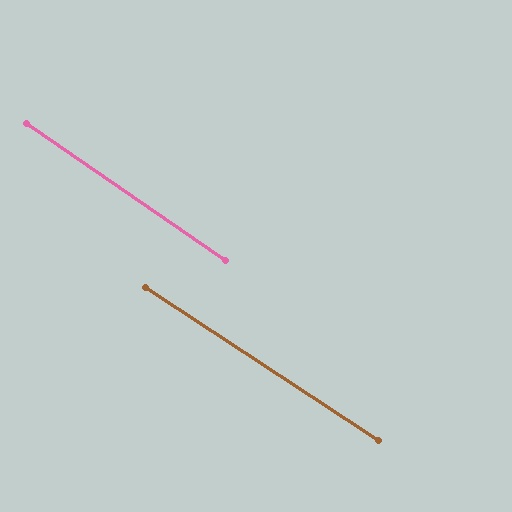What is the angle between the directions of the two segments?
Approximately 1 degree.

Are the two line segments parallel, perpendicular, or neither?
Parallel — their directions differ by only 1.5°.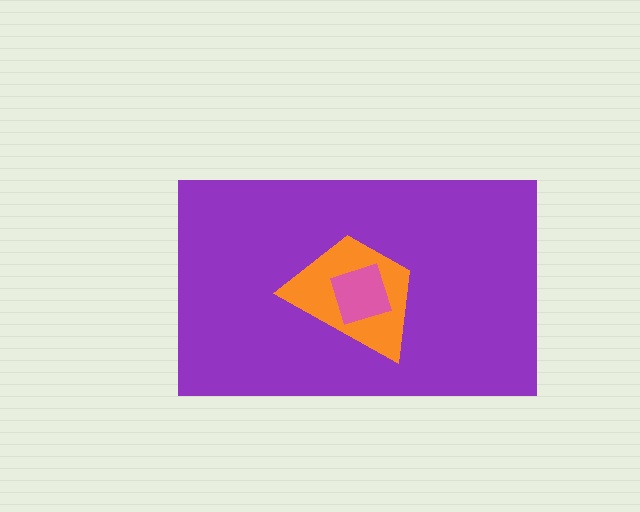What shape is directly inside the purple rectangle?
The orange trapezoid.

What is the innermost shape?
The pink diamond.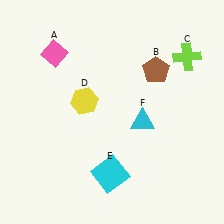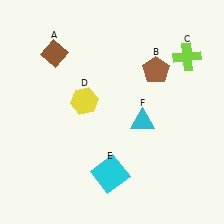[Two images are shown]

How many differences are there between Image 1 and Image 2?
There is 1 difference between the two images.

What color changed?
The diamond (A) changed from pink in Image 1 to brown in Image 2.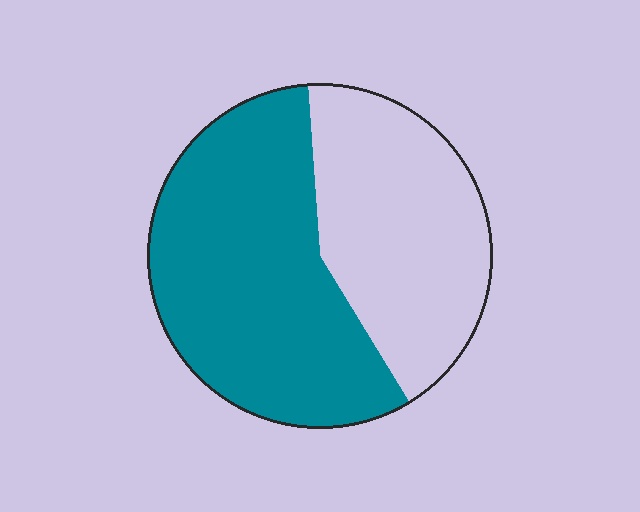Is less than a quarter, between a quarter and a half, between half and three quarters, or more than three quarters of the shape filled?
Between half and three quarters.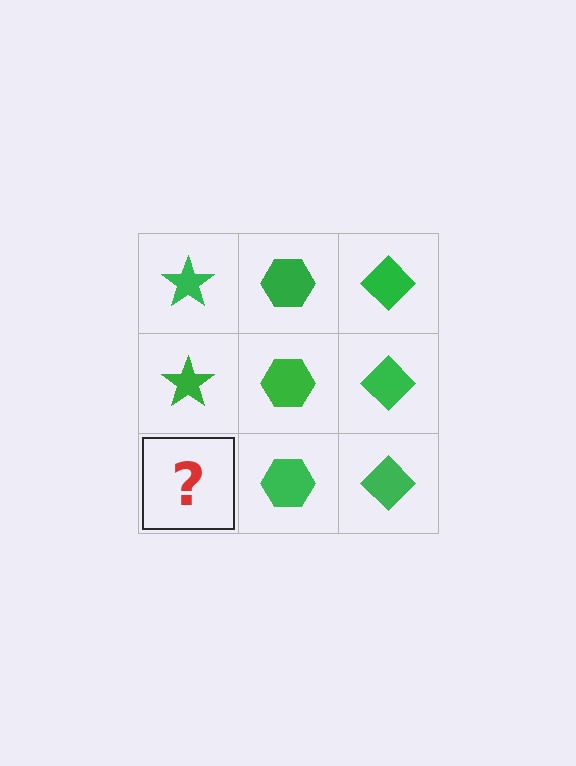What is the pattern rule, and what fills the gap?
The rule is that each column has a consistent shape. The gap should be filled with a green star.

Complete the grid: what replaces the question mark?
The question mark should be replaced with a green star.